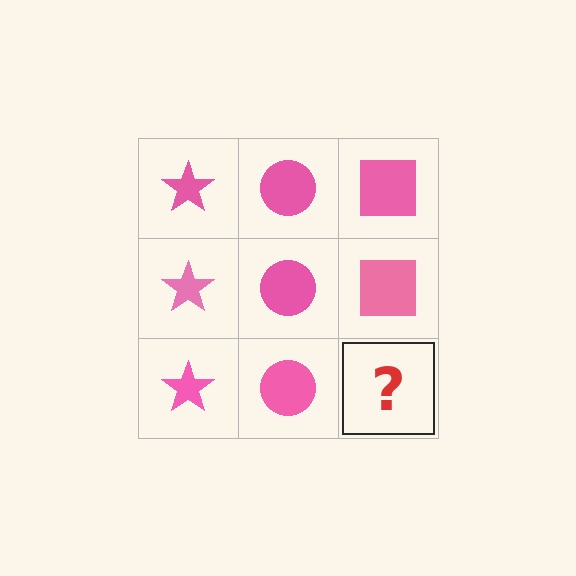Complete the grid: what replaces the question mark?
The question mark should be replaced with a pink square.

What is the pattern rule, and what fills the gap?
The rule is that each column has a consistent shape. The gap should be filled with a pink square.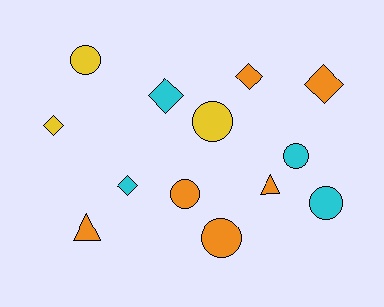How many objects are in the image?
There are 13 objects.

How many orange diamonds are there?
There are 2 orange diamonds.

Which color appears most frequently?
Orange, with 6 objects.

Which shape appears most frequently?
Circle, with 6 objects.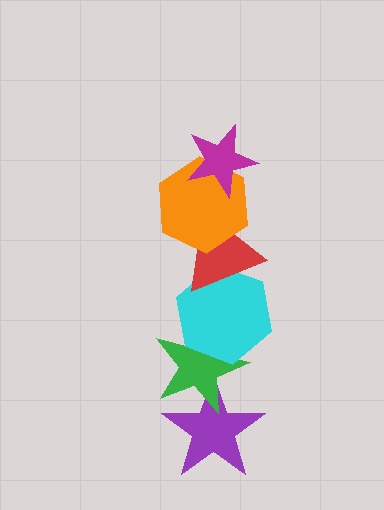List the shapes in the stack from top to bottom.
From top to bottom: the magenta star, the orange hexagon, the red triangle, the cyan hexagon, the green star, the purple star.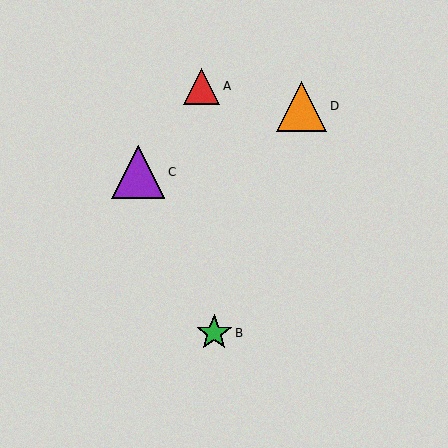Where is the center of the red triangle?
The center of the red triangle is at (202, 86).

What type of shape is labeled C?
Shape C is a purple triangle.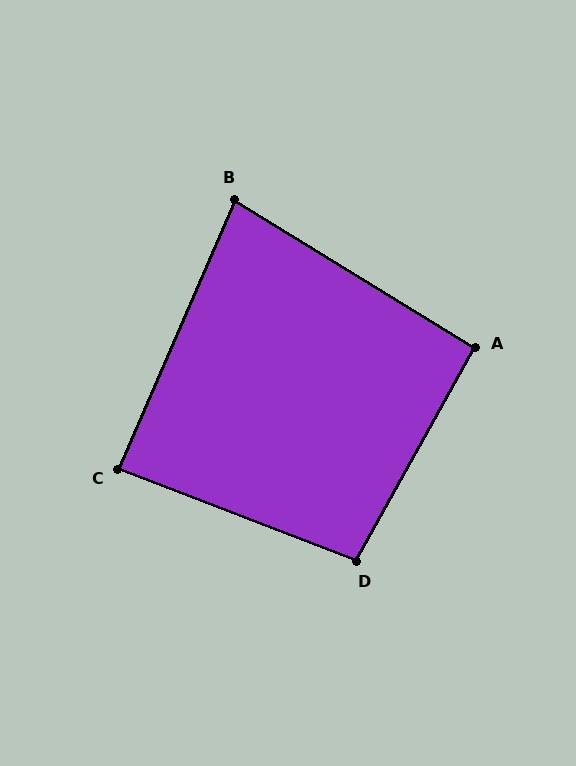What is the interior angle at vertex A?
Approximately 92 degrees (approximately right).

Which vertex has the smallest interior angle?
B, at approximately 82 degrees.